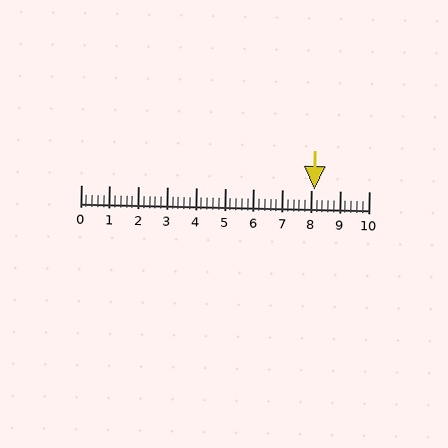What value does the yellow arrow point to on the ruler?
The yellow arrow points to approximately 8.1.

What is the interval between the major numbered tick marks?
The major tick marks are spaced 1 units apart.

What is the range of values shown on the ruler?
The ruler shows values from 0 to 10.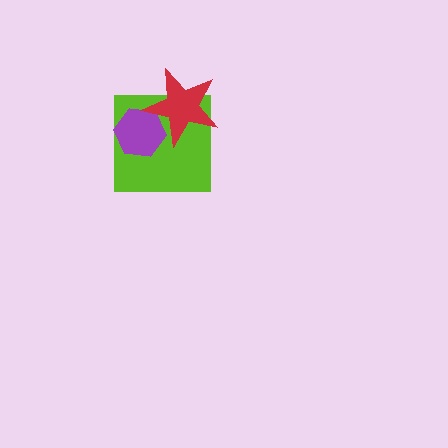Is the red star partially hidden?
No, no other shape covers it.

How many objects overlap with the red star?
2 objects overlap with the red star.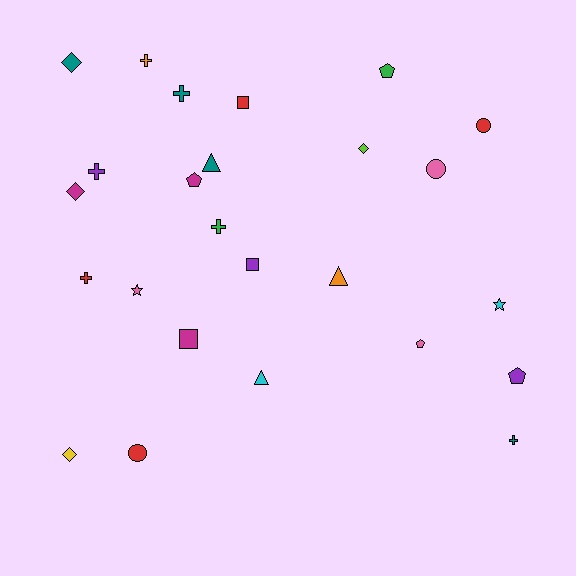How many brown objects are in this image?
There are no brown objects.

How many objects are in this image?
There are 25 objects.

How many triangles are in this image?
There are 3 triangles.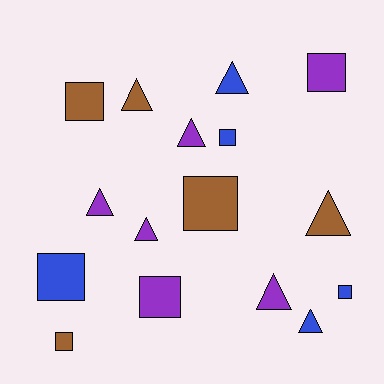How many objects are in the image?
There are 16 objects.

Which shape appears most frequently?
Triangle, with 8 objects.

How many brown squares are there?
There are 3 brown squares.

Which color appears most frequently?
Purple, with 6 objects.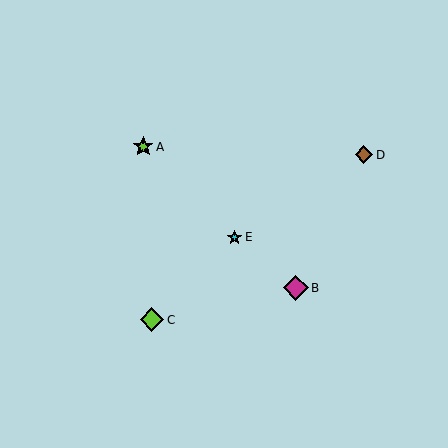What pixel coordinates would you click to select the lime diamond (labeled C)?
Click at (152, 320) to select the lime diamond C.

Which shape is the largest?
The magenta diamond (labeled B) is the largest.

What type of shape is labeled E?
Shape E is a cyan star.